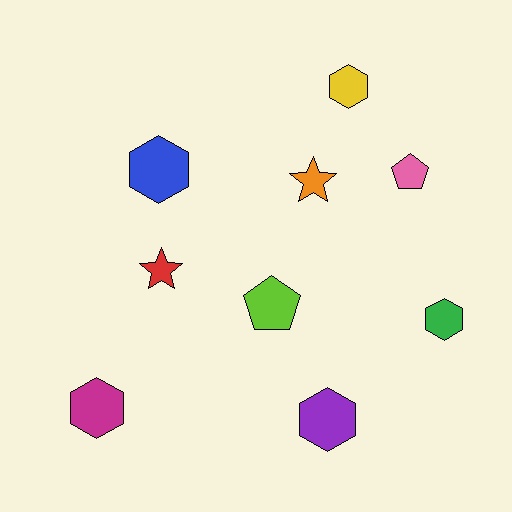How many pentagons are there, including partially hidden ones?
There are 2 pentagons.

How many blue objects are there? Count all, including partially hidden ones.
There is 1 blue object.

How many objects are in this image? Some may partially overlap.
There are 9 objects.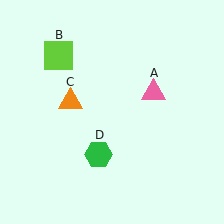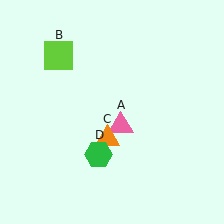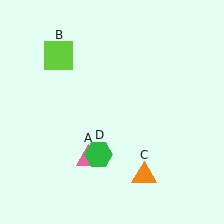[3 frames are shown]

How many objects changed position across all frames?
2 objects changed position: pink triangle (object A), orange triangle (object C).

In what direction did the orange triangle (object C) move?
The orange triangle (object C) moved down and to the right.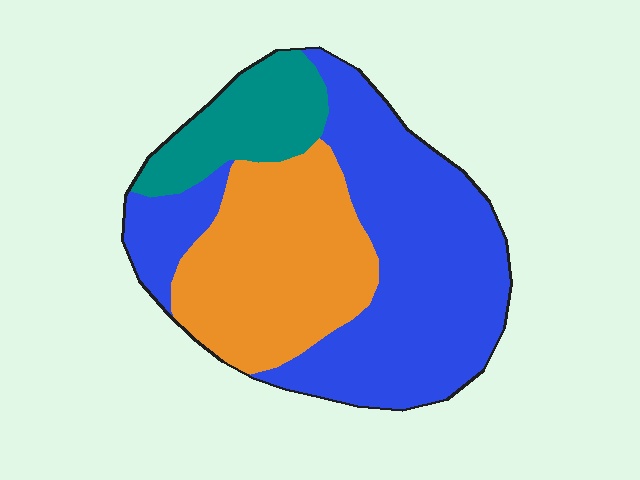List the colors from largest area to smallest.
From largest to smallest: blue, orange, teal.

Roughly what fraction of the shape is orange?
Orange covers 33% of the shape.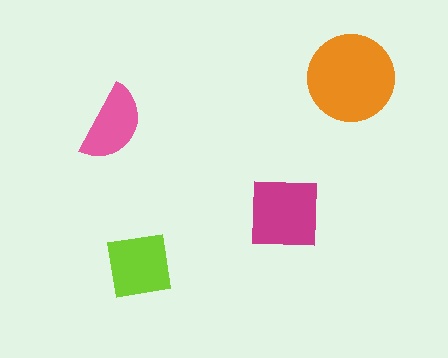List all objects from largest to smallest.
The orange circle, the magenta square, the lime square, the pink semicircle.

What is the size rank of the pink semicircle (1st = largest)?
4th.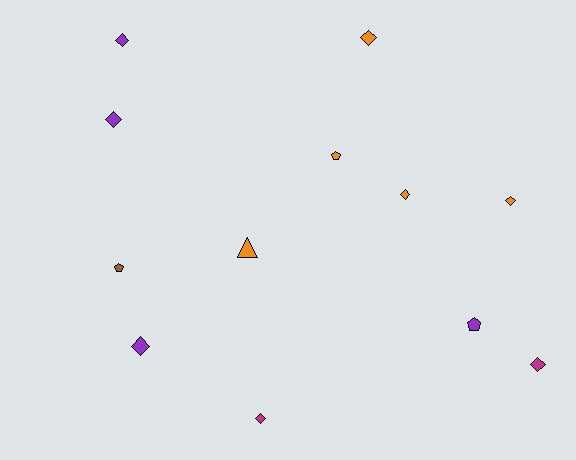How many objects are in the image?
There are 12 objects.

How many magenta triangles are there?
There are no magenta triangles.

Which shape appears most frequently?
Diamond, with 8 objects.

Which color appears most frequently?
Orange, with 5 objects.